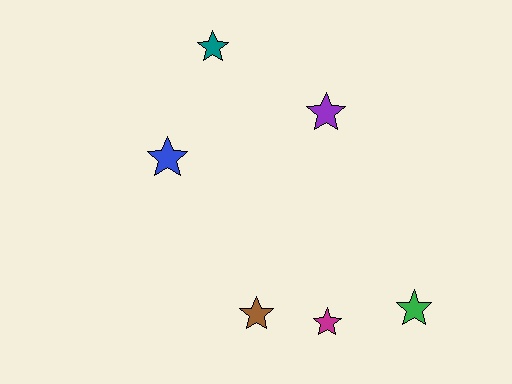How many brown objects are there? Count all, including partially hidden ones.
There is 1 brown object.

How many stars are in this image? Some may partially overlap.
There are 6 stars.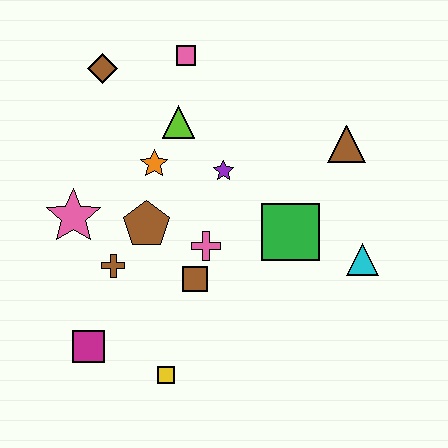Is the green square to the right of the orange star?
Yes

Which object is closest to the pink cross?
The brown square is closest to the pink cross.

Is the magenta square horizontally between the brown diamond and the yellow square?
No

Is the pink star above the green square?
Yes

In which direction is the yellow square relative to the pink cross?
The yellow square is below the pink cross.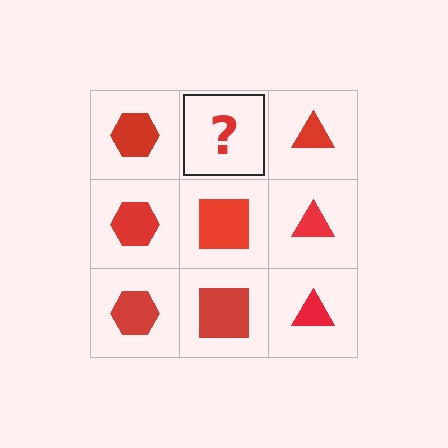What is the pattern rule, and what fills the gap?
The rule is that each column has a consistent shape. The gap should be filled with a red square.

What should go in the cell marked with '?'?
The missing cell should contain a red square.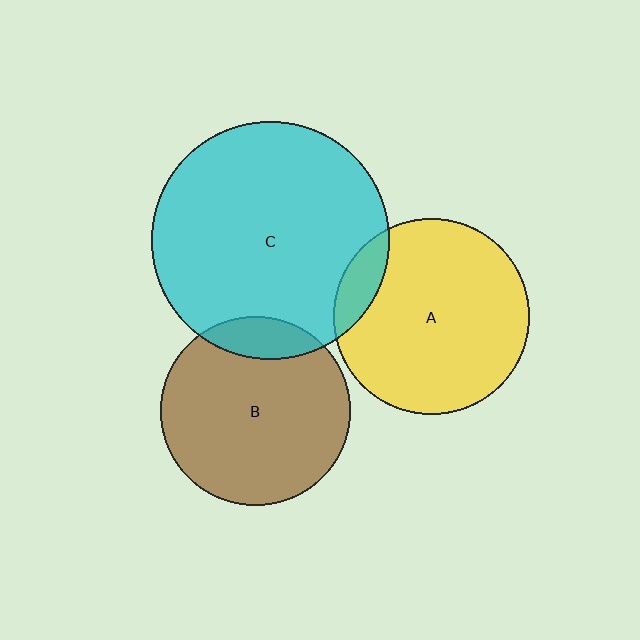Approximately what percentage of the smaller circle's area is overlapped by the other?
Approximately 10%.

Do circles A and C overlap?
Yes.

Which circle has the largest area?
Circle C (cyan).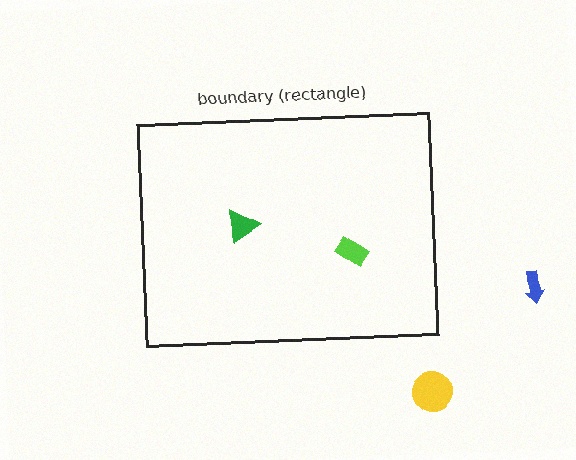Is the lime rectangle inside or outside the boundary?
Inside.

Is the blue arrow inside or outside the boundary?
Outside.